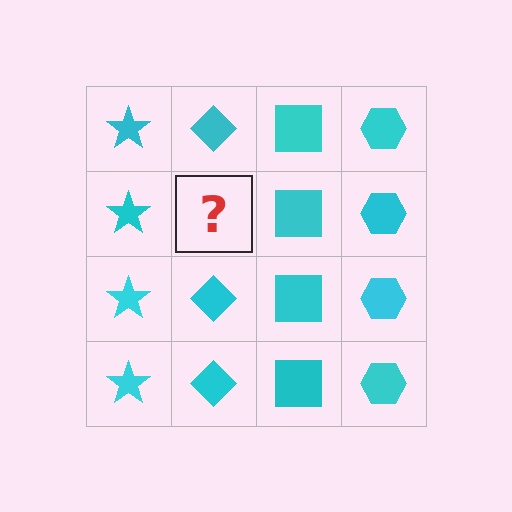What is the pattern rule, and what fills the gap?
The rule is that each column has a consistent shape. The gap should be filled with a cyan diamond.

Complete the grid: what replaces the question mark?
The question mark should be replaced with a cyan diamond.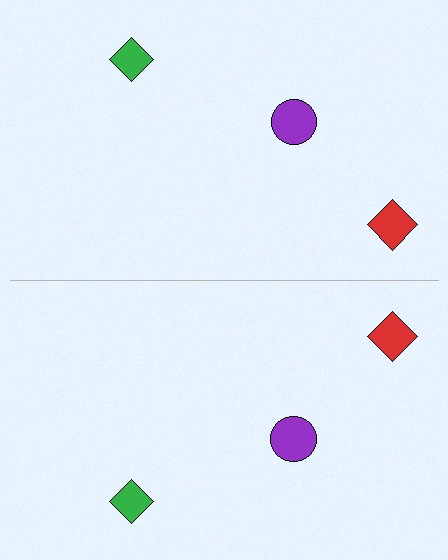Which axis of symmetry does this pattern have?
The pattern has a horizontal axis of symmetry running through the center of the image.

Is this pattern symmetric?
Yes, this pattern has bilateral (reflection) symmetry.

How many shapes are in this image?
There are 6 shapes in this image.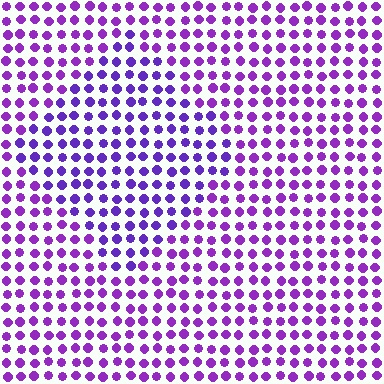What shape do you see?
I see a diamond.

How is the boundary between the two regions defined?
The boundary is defined purely by a slight shift in hue (about 20 degrees). Spacing, size, and orientation are identical on both sides.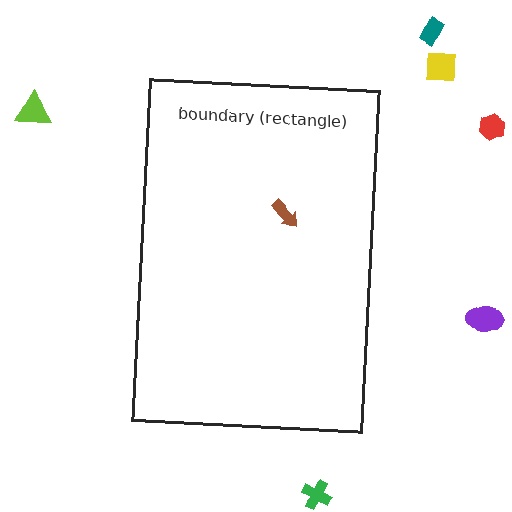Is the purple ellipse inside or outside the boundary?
Outside.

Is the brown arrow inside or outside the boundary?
Inside.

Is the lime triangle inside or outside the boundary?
Outside.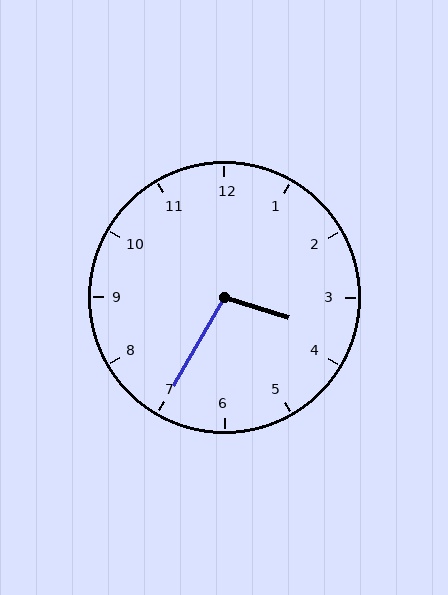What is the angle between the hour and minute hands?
Approximately 102 degrees.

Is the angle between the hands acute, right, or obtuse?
It is obtuse.